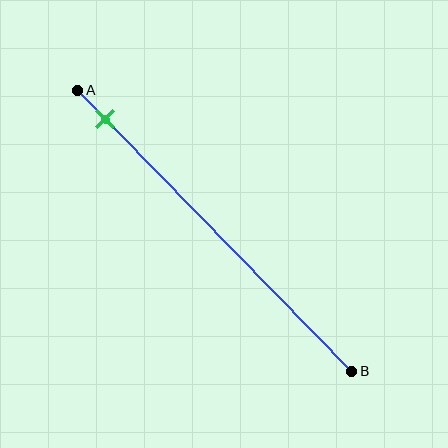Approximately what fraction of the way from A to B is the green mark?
The green mark is approximately 10% of the way from A to B.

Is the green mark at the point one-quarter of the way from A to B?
No, the mark is at about 10% from A, not at the 25% one-quarter point.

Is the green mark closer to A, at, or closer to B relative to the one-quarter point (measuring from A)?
The green mark is closer to point A than the one-quarter point of segment AB.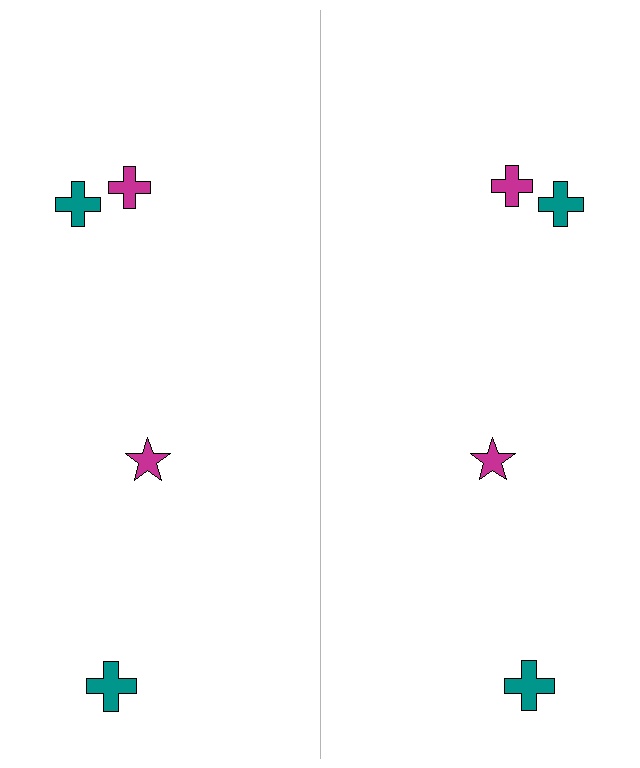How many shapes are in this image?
There are 8 shapes in this image.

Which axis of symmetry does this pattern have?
The pattern has a vertical axis of symmetry running through the center of the image.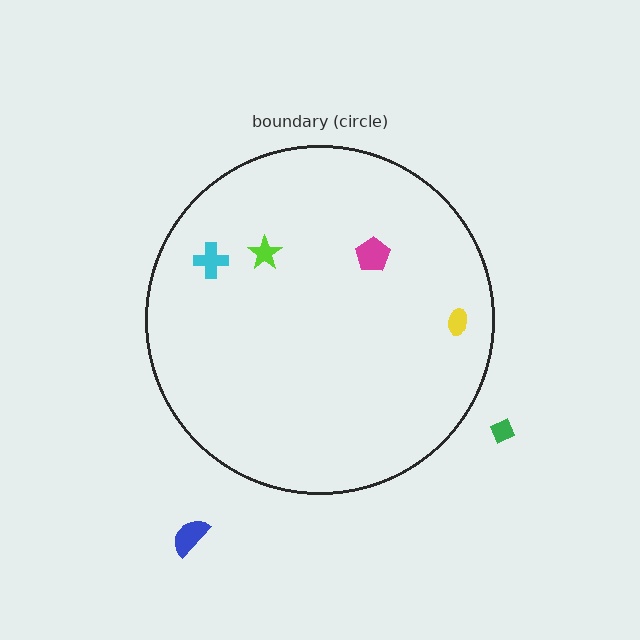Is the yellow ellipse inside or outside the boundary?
Inside.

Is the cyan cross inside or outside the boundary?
Inside.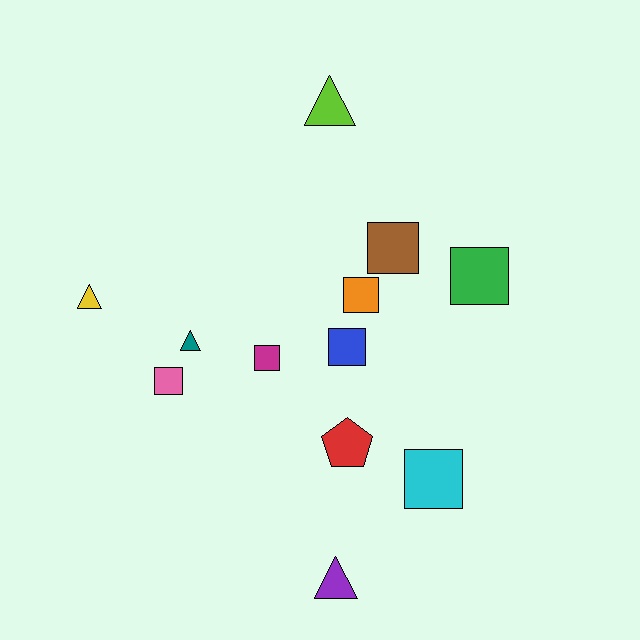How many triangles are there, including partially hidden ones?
There are 4 triangles.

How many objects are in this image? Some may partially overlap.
There are 12 objects.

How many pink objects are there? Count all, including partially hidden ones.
There is 1 pink object.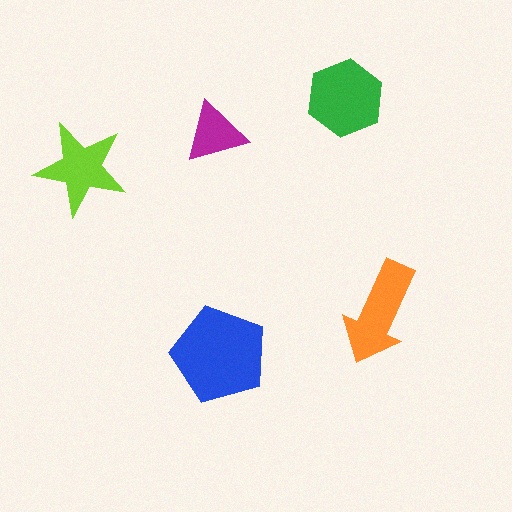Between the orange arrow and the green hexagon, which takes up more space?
The green hexagon.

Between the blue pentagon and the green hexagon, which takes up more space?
The blue pentagon.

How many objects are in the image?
There are 5 objects in the image.